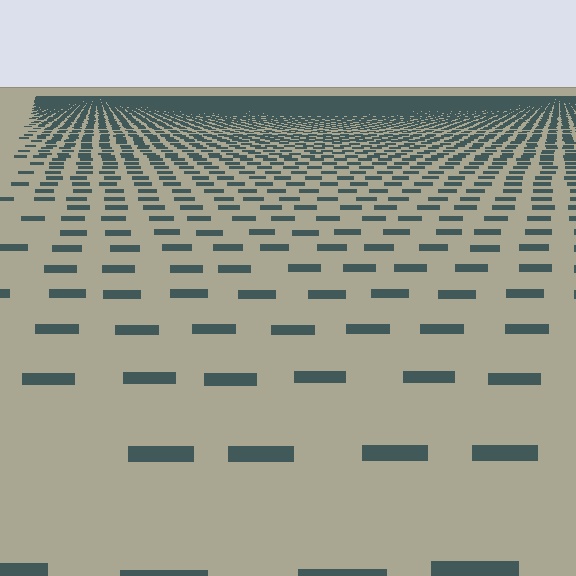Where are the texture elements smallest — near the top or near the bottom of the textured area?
Near the top.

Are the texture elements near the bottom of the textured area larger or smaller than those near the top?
Larger. Near the bottom, elements are closer to the viewer and appear at a bigger on-screen size.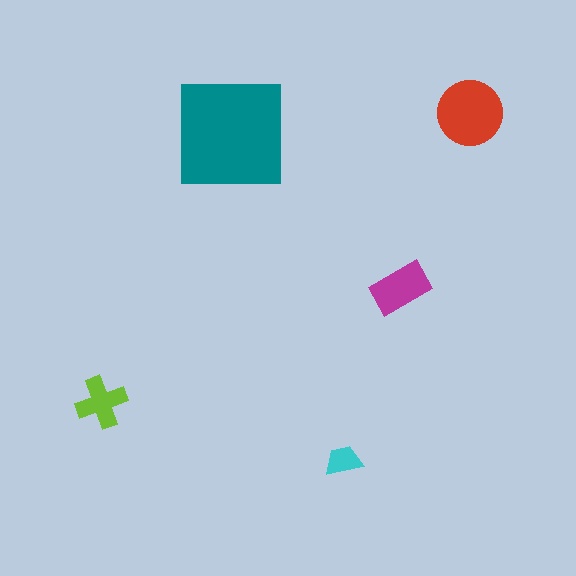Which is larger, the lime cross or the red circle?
The red circle.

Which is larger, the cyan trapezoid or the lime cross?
The lime cross.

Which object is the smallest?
The cyan trapezoid.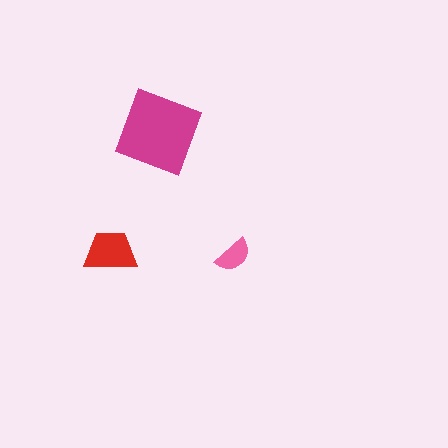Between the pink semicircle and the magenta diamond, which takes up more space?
The magenta diamond.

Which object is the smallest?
The pink semicircle.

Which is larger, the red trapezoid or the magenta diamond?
The magenta diamond.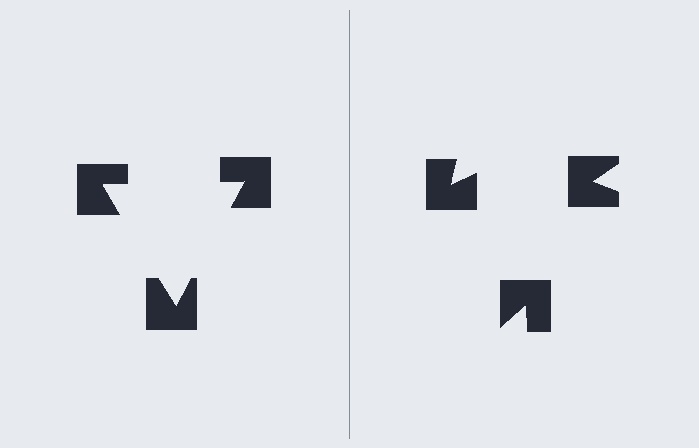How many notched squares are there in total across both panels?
6 — 3 on each side.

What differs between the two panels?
The notched squares are positioned identically on both sides; only the wedge orientations differ. On the left they align to a triangle; on the right they are misaligned.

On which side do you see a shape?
An illusory triangle appears on the left side. On the right side the wedge cuts are rotated, so no coherent shape forms.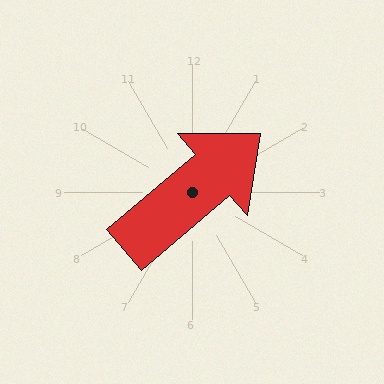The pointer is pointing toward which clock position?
Roughly 2 o'clock.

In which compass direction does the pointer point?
Northeast.